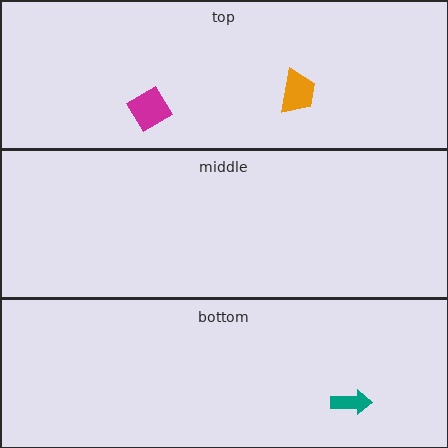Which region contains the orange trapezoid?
The top region.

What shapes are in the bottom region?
The teal arrow.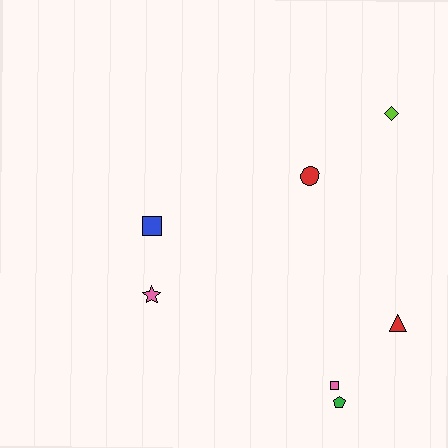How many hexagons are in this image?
There are no hexagons.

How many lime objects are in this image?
There is 1 lime object.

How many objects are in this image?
There are 7 objects.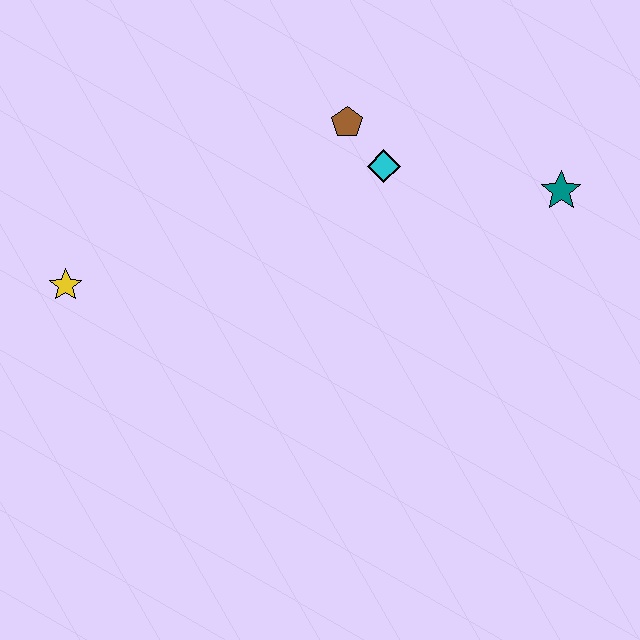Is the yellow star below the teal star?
Yes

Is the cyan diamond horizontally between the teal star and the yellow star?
Yes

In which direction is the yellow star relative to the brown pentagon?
The yellow star is to the left of the brown pentagon.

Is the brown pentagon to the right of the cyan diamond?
No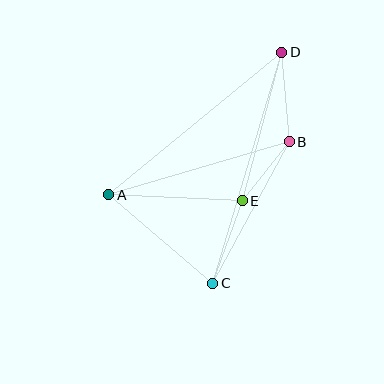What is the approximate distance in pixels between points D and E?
The distance between D and E is approximately 153 pixels.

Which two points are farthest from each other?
Points C and D are farthest from each other.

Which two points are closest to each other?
Points B and E are closest to each other.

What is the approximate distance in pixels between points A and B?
The distance between A and B is approximately 188 pixels.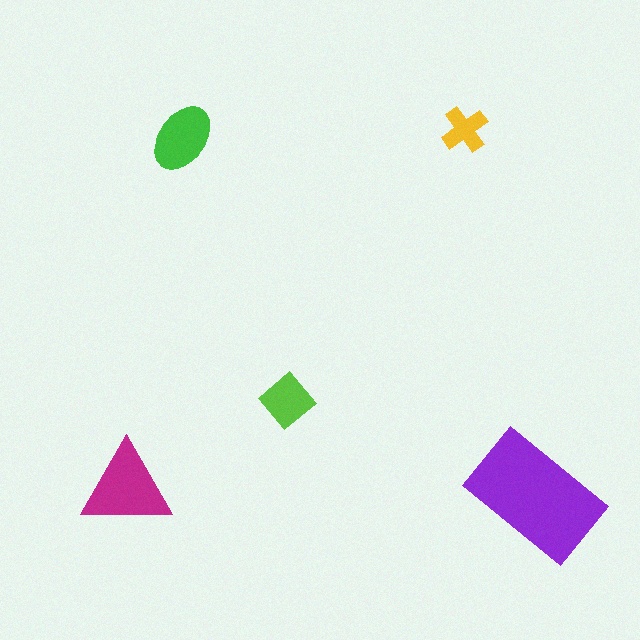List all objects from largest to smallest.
The purple rectangle, the magenta triangle, the green ellipse, the lime diamond, the yellow cross.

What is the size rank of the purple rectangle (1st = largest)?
1st.